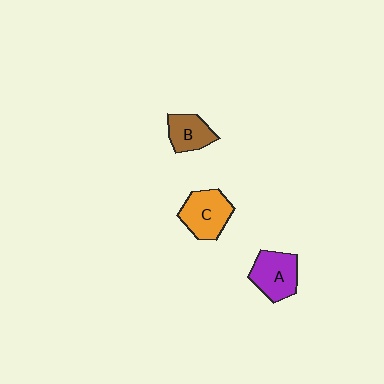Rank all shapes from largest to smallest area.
From largest to smallest: C (orange), A (purple), B (brown).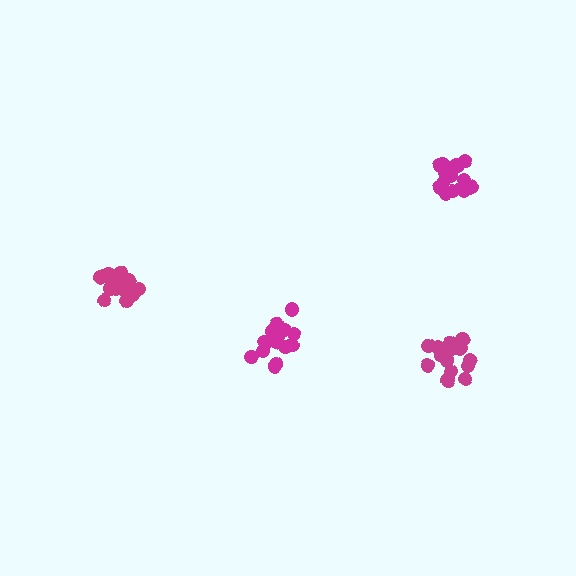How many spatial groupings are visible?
There are 4 spatial groupings.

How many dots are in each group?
Group 1: 19 dots, Group 2: 18 dots, Group 3: 16 dots, Group 4: 14 dots (67 total).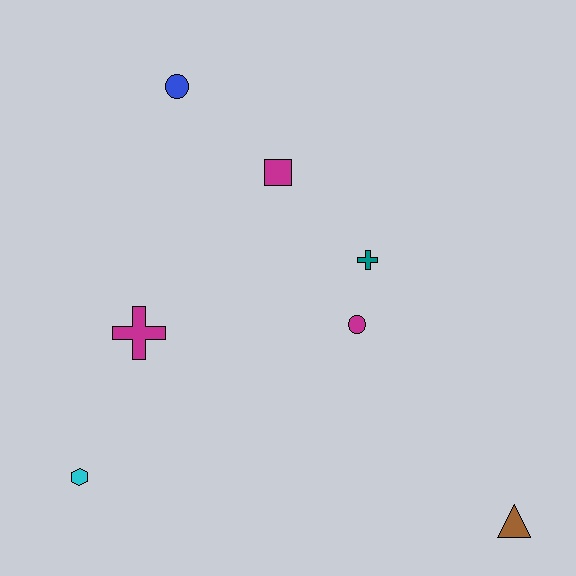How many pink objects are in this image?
There are no pink objects.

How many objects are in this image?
There are 7 objects.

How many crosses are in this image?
There are 2 crosses.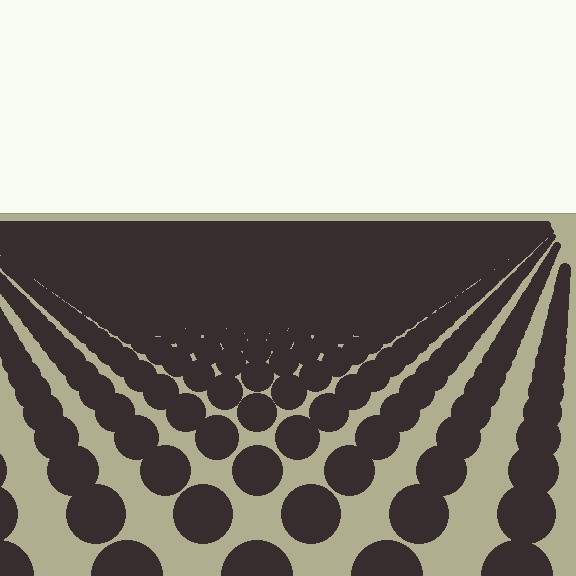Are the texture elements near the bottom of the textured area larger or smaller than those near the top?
Larger. Near the bottom, elements are closer to the viewer and appear at a bigger on-screen size.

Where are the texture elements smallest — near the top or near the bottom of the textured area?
Near the top.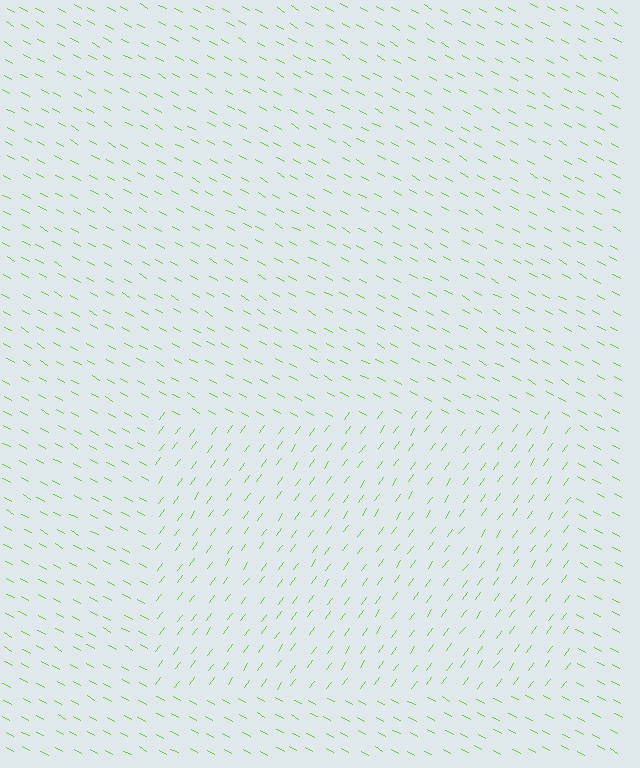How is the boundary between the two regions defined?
The boundary is defined purely by a change in line orientation (approximately 83 degrees difference). All lines are the same color and thickness.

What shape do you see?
I see a rectangle.